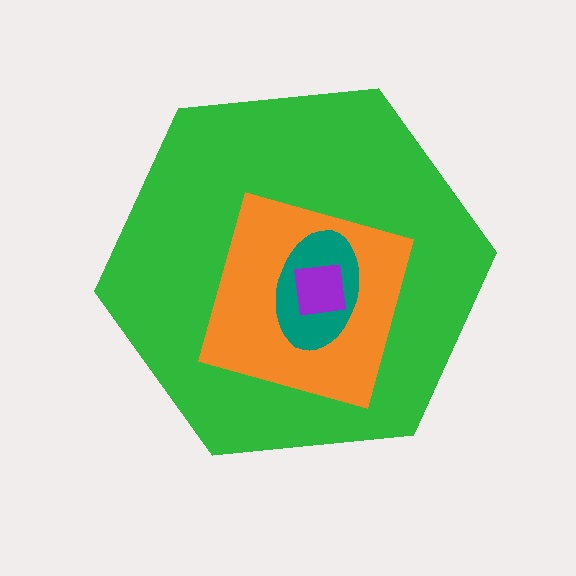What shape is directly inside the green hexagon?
The orange square.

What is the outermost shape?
The green hexagon.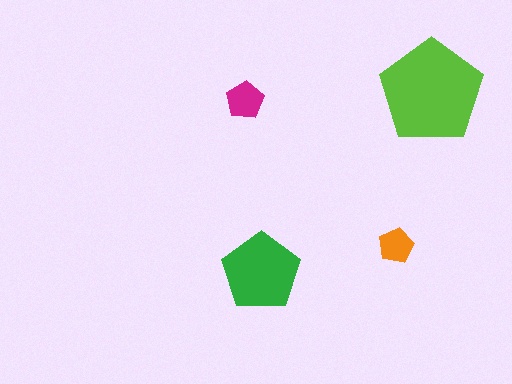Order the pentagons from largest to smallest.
the lime one, the green one, the magenta one, the orange one.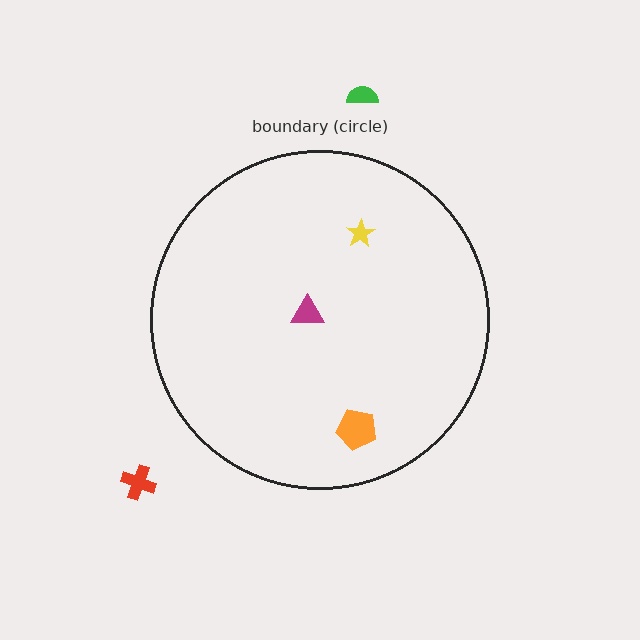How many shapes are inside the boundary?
3 inside, 2 outside.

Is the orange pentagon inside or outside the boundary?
Inside.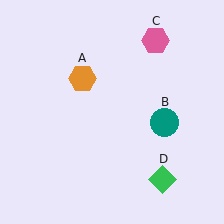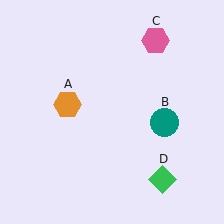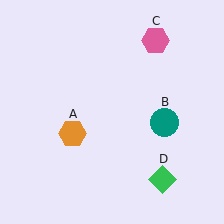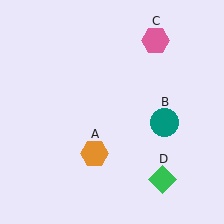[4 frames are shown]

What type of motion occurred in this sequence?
The orange hexagon (object A) rotated counterclockwise around the center of the scene.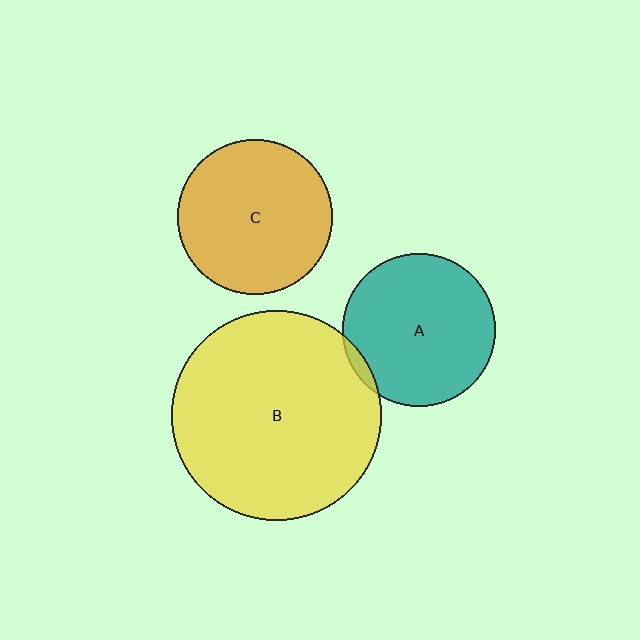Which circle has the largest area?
Circle B (yellow).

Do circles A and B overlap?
Yes.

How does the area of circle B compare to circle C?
Approximately 1.8 times.